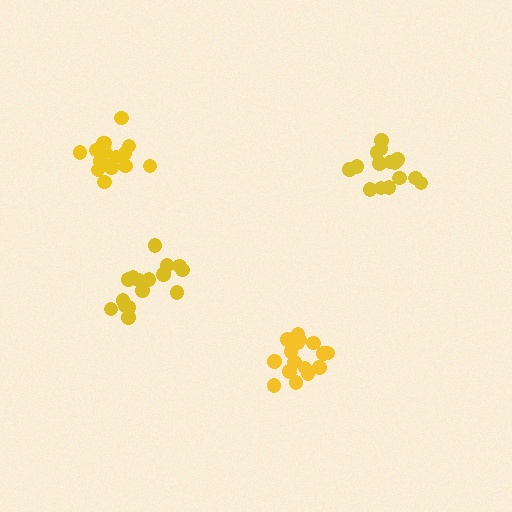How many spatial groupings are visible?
There are 4 spatial groupings.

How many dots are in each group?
Group 1: 15 dots, Group 2: 16 dots, Group 3: 17 dots, Group 4: 16 dots (64 total).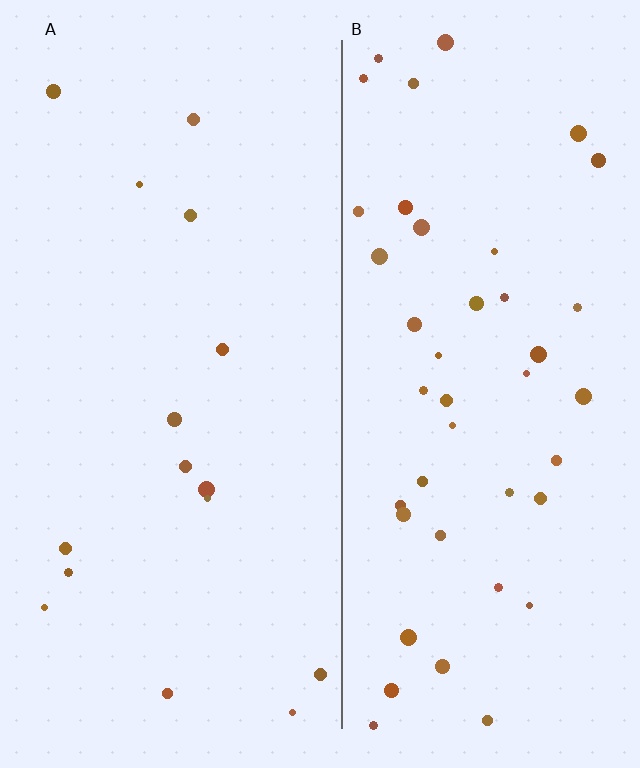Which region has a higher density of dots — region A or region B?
B (the right).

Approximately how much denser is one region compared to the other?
Approximately 2.8× — region B over region A.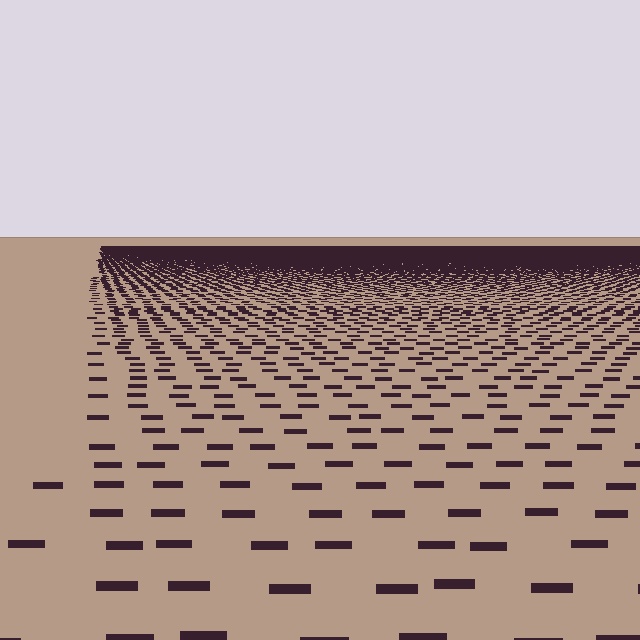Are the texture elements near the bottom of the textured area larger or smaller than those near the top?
Larger. Near the bottom, elements are closer to the viewer and appear at a bigger on-screen size.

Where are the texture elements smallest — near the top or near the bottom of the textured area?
Near the top.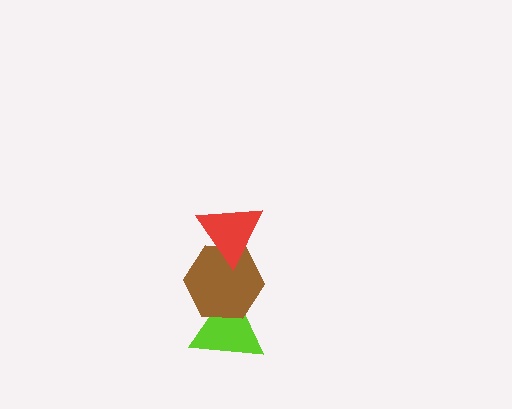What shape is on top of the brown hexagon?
The red triangle is on top of the brown hexagon.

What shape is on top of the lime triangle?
The brown hexagon is on top of the lime triangle.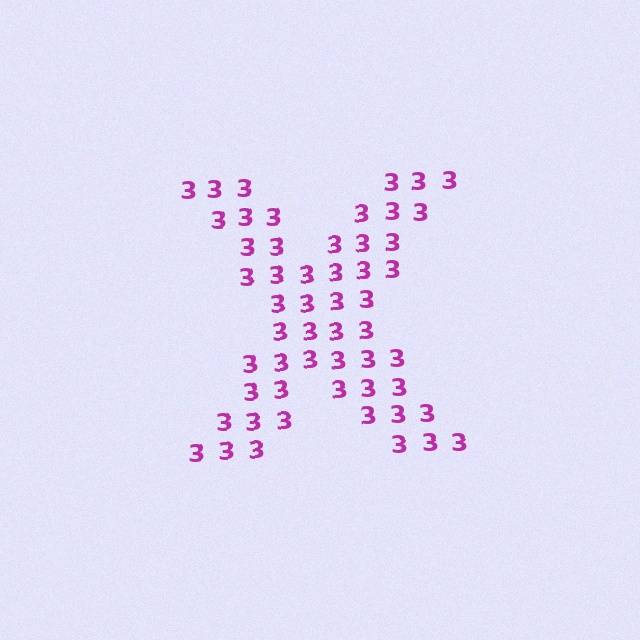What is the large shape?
The large shape is the letter X.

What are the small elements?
The small elements are digit 3's.